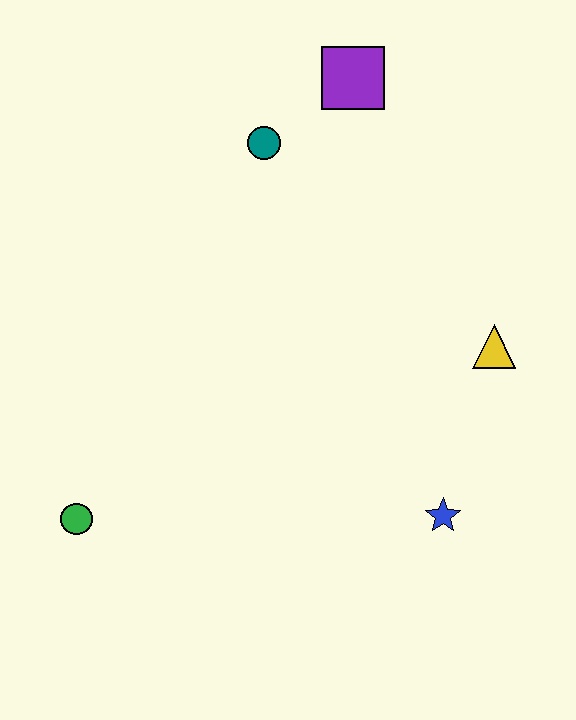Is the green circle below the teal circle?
Yes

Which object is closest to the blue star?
The yellow triangle is closest to the blue star.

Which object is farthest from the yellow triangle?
The green circle is farthest from the yellow triangle.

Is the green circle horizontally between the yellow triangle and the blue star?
No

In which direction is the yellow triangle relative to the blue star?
The yellow triangle is above the blue star.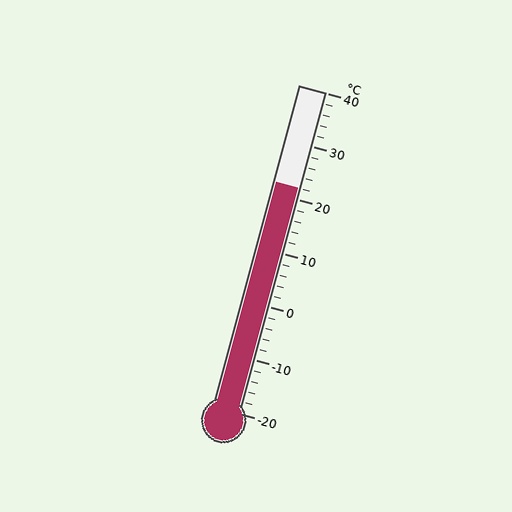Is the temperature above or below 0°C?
The temperature is above 0°C.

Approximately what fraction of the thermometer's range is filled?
The thermometer is filled to approximately 70% of its range.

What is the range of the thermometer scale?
The thermometer scale ranges from -20°C to 40°C.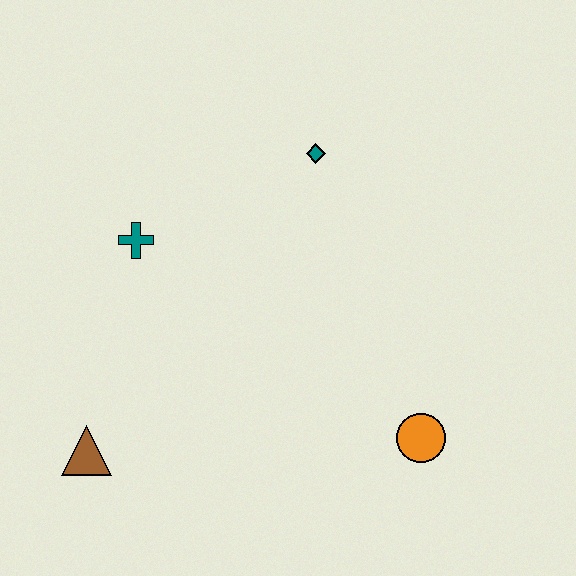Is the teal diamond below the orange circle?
No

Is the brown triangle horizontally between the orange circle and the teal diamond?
No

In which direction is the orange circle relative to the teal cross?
The orange circle is to the right of the teal cross.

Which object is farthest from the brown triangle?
The teal diamond is farthest from the brown triangle.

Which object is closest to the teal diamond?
The teal cross is closest to the teal diamond.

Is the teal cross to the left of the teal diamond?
Yes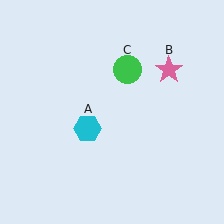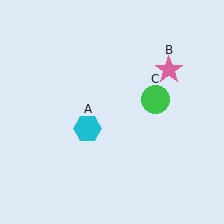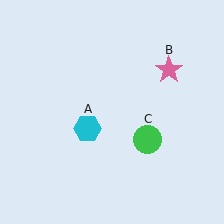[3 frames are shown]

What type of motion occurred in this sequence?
The green circle (object C) rotated clockwise around the center of the scene.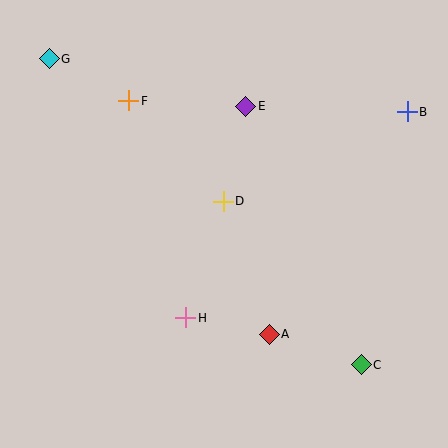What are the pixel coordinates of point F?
Point F is at (129, 101).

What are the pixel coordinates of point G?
Point G is at (49, 59).